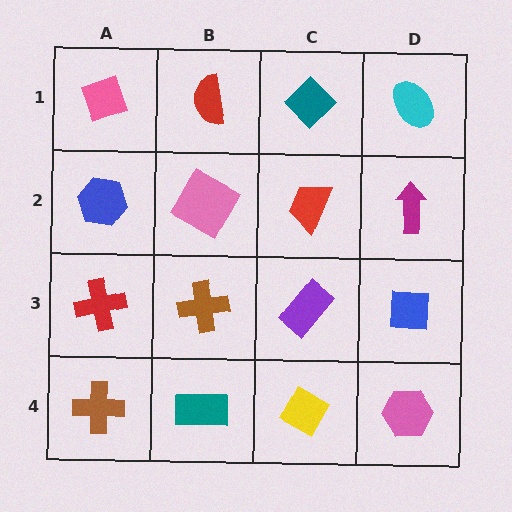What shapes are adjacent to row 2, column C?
A teal diamond (row 1, column C), a purple rectangle (row 3, column C), a pink square (row 2, column B), a magenta arrow (row 2, column D).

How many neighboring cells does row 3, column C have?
4.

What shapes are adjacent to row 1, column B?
A pink square (row 2, column B), a pink diamond (row 1, column A), a teal diamond (row 1, column C).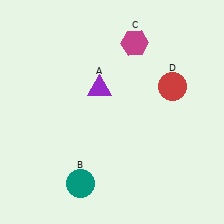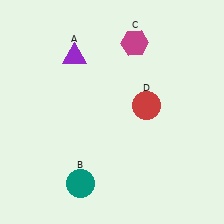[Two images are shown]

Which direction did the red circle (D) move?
The red circle (D) moved left.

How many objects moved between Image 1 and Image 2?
2 objects moved between the two images.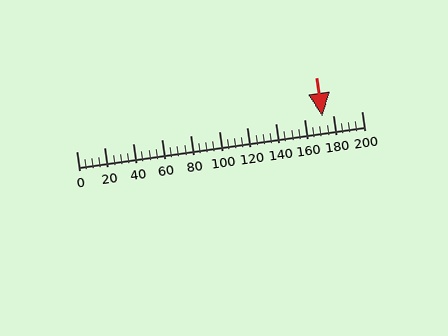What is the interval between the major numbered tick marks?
The major tick marks are spaced 20 units apart.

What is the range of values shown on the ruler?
The ruler shows values from 0 to 200.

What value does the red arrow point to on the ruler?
The red arrow points to approximately 172.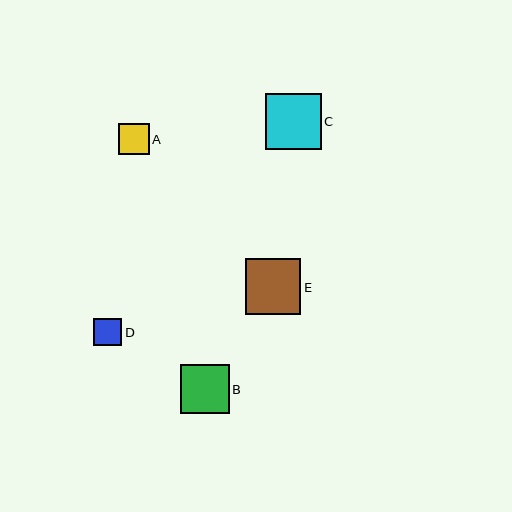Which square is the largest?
Square C is the largest with a size of approximately 56 pixels.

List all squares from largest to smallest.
From largest to smallest: C, E, B, A, D.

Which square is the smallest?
Square D is the smallest with a size of approximately 28 pixels.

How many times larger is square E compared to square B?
Square E is approximately 1.1 times the size of square B.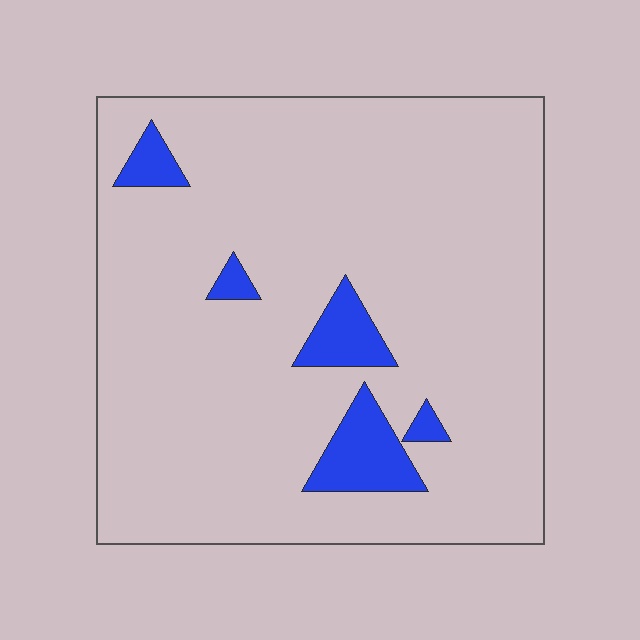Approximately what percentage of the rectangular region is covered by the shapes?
Approximately 10%.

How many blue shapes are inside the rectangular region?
5.